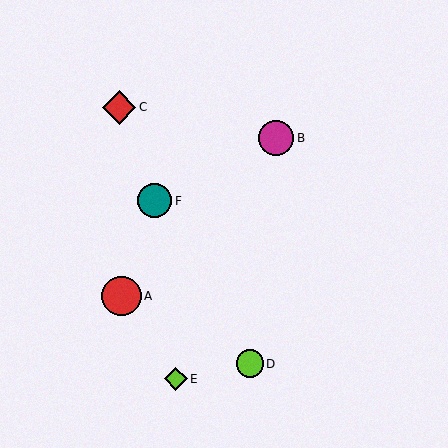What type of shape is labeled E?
Shape E is a lime diamond.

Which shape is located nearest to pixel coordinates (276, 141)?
The magenta circle (labeled B) at (276, 138) is nearest to that location.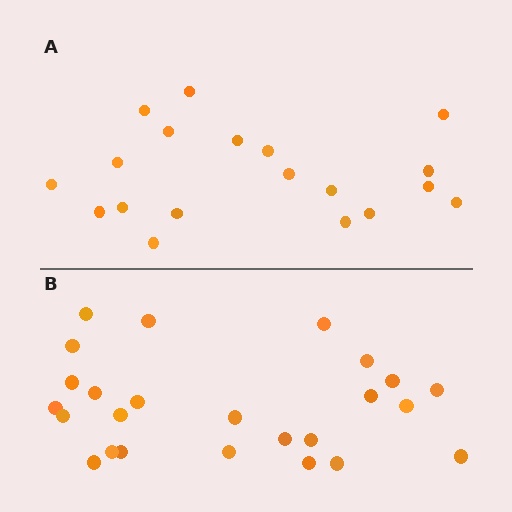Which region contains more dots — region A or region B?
Region B (the bottom region) has more dots.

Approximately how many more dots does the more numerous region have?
Region B has about 6 more dots than region A.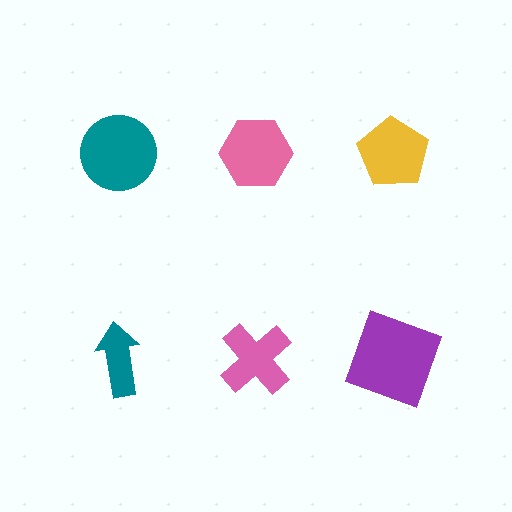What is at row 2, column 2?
A pink cross.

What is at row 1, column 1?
A teal circle.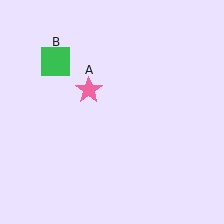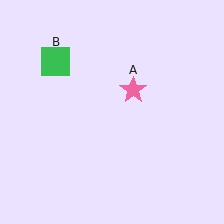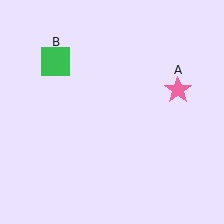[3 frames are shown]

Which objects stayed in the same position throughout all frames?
Green square (object B) remained stationary.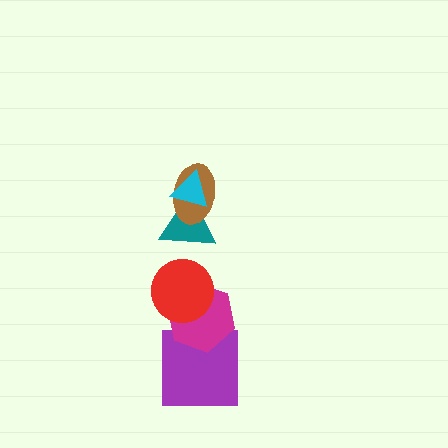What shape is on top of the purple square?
The magenta hexagon is on top of the purple square.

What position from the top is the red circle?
The red circle is 4th from the top.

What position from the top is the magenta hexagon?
The magenta hexagon is 5th from the top.